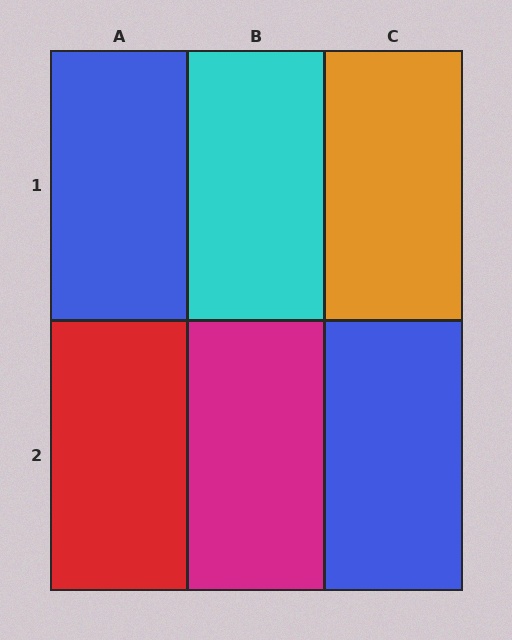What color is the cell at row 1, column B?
Cyan.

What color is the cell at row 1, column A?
Blue.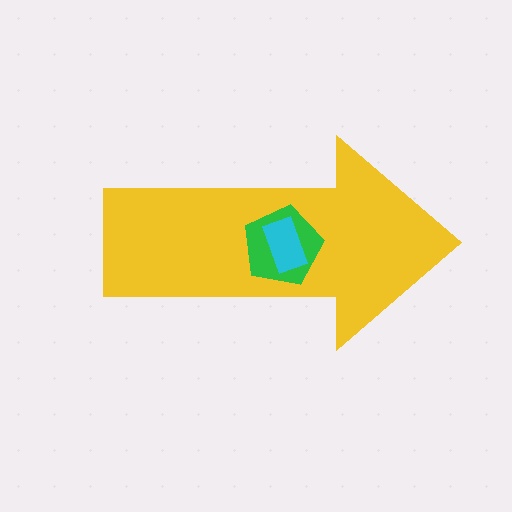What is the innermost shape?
The cyan rectangle.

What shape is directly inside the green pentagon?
The cyan rectangle.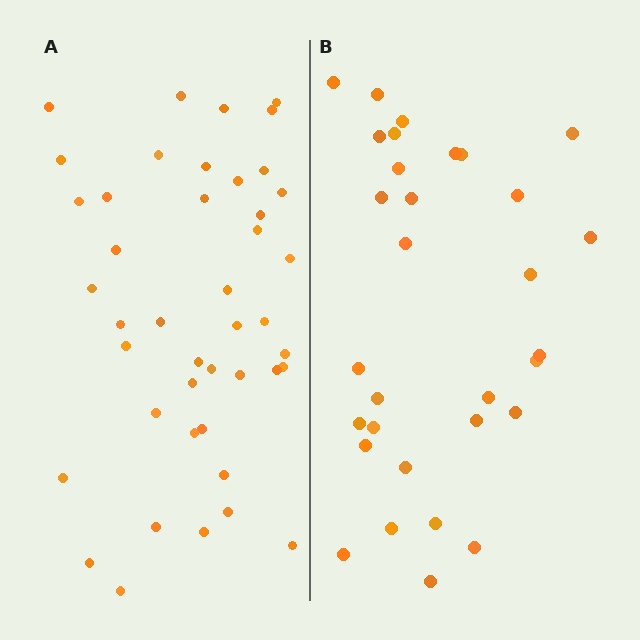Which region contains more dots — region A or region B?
Region A (the left region) has more dots.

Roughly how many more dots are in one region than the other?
Region A has roughly 12 or so more dots than region B.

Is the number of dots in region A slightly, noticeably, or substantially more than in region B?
Region A has noticeably more, but not dramatically so. The ratio is roughly 1.4 to 1.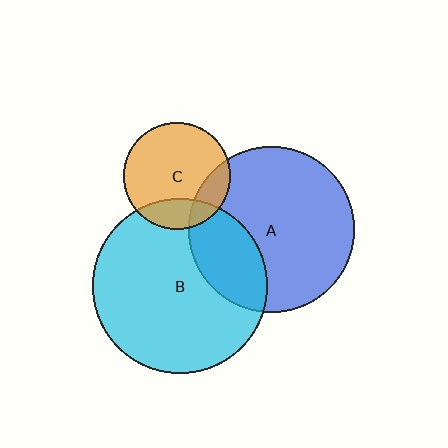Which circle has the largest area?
Circle B (cyan).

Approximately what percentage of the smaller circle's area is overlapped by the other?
Approximately 25%.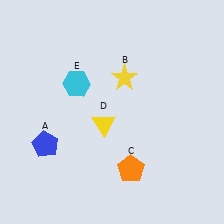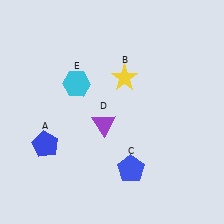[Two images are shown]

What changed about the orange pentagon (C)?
In Image 1, C is orange. In Image 2, it changed to blue.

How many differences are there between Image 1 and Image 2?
There are 2 differences between the two images.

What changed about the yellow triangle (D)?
In Image 1, D is yellow. In Image 2, it changed to purple.